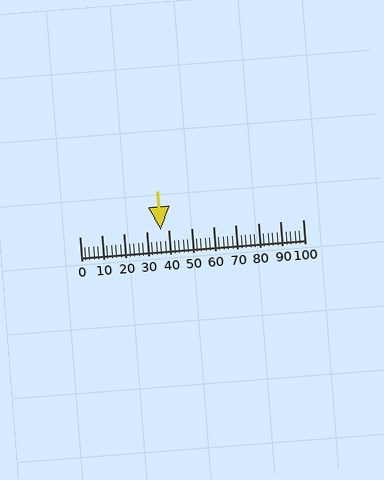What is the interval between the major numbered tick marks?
The major tick marks are spaced 10 units apart.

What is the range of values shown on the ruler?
The ruler shows values from 0 to 100.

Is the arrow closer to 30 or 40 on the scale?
The arrow is closer to 40.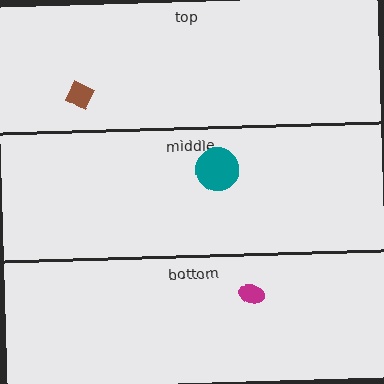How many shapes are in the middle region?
1.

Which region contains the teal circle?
The middle region.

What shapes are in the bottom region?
The magenta ellipse.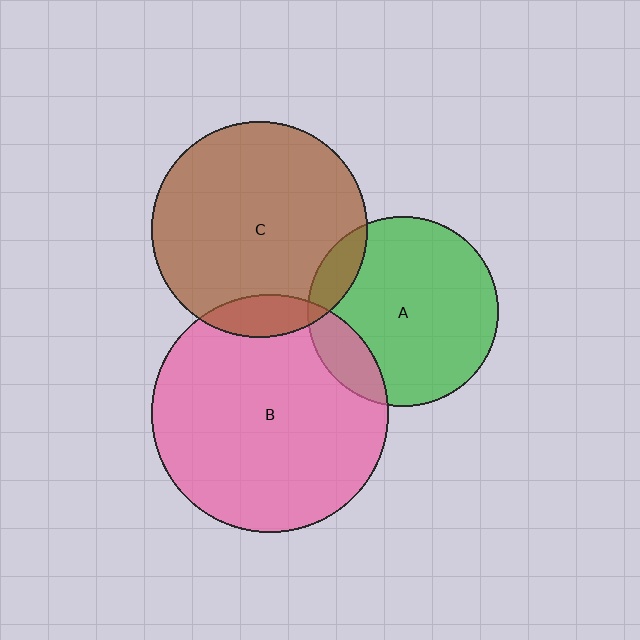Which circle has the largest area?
Circle B (pink).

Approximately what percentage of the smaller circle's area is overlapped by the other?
Approximately 10%.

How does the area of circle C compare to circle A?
Approximately 1.3 times.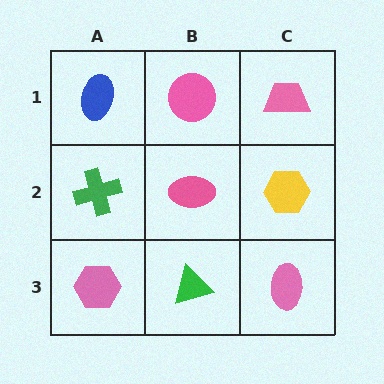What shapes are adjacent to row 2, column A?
A blue ellipse (row 1, column A), a pink hexagon (row 3, column A), a pink ellipse (row 2, column B).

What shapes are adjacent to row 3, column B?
A pink ellipse (row 2, column B), a pink hexagon (row 3, column A), a pink ellipse (row 3, column C).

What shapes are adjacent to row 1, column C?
A yellow hexagon (row 2, column C), a pink circle (row 1, column B).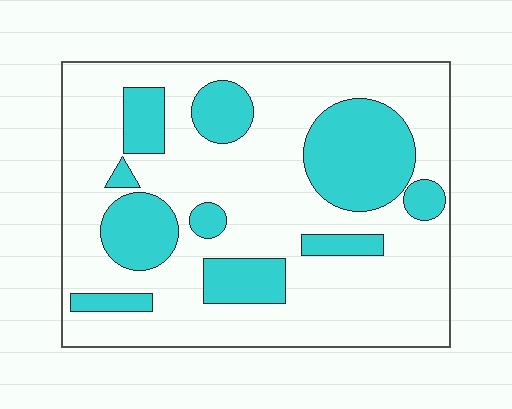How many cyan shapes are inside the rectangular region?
10.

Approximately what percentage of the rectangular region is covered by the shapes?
Approximately 30%.